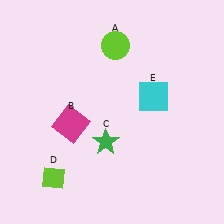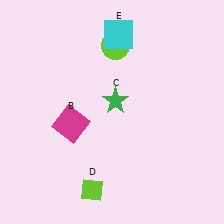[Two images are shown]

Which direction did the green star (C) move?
The green star (C) moved up.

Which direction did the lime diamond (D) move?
The lime diamond (D) moved right.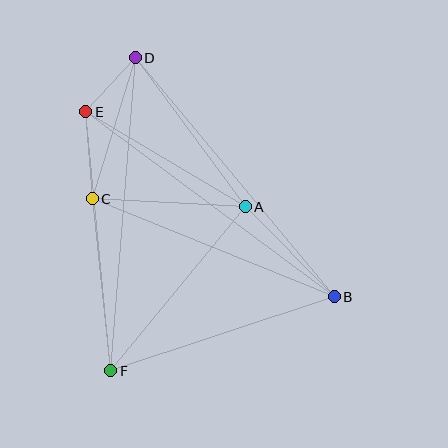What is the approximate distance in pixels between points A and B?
The distance between A and B is approximately 126 pixels.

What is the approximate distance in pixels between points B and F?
The distance between B and F is approximately 235 pixels.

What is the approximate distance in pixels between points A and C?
The distance between A and C is approximately 153 pixels.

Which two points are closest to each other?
Points D and E are closest to each other.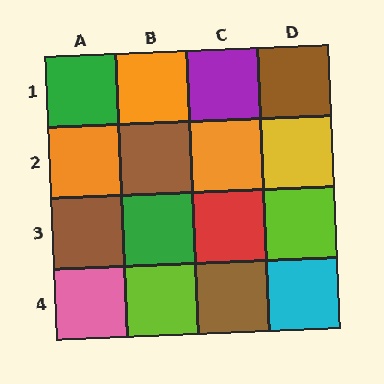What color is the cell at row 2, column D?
Yellow.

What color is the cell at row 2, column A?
Orange.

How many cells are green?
2 cells are green.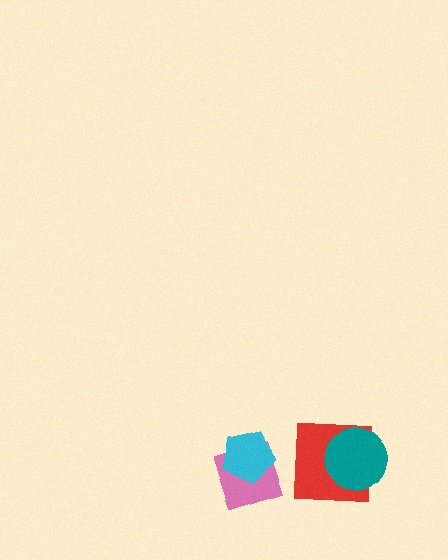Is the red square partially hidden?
Yes, it is partially covered by another shape.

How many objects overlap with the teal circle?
1 object overlaps with the teal circle.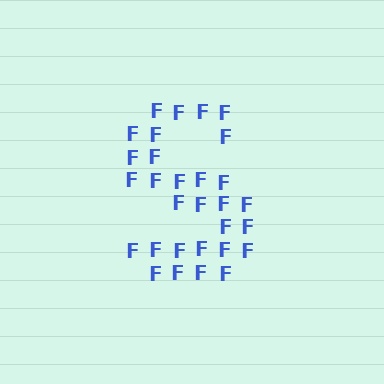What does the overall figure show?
The overall figure shows the letter S.